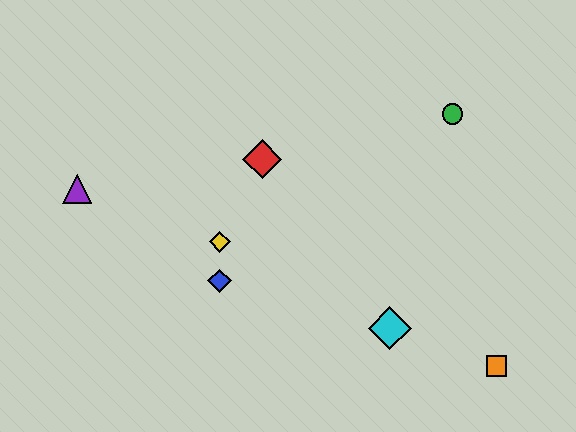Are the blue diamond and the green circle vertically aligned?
No, the blue diamond is at x≈220 and the green circle is at x≈453.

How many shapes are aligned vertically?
2 shapes (the blue diamond, the yellow diamond) are aligned vertically.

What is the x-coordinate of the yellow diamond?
The yellow diamond is at x≈220.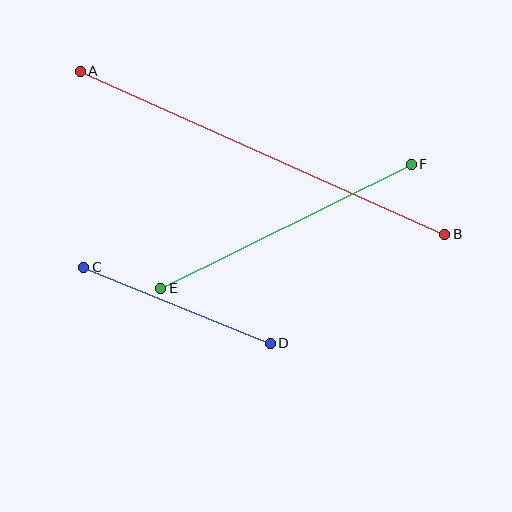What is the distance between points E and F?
The distance is approximately 280 pixels.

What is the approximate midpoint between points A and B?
The midpoint is at approximately (262, 153) pixels.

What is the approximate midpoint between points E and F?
The midpoint is at approximately (286, 226) pixels.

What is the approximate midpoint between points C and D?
The midpoint is at approximately (177, 305) pixels.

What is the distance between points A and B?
The distance is approximately 399 pixels.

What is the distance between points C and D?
The distance is approximately 201 pixels.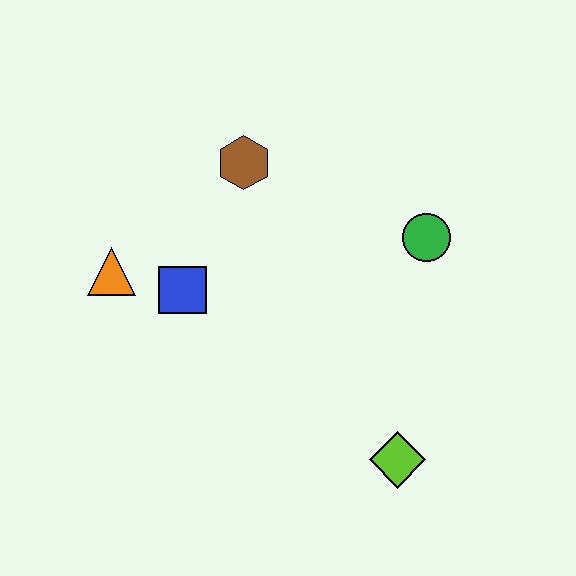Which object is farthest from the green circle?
The orange triangle is farthest from the green circle.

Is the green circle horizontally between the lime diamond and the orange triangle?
No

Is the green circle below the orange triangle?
No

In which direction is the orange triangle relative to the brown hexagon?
The orange triangle is to the left of the brown hexagon.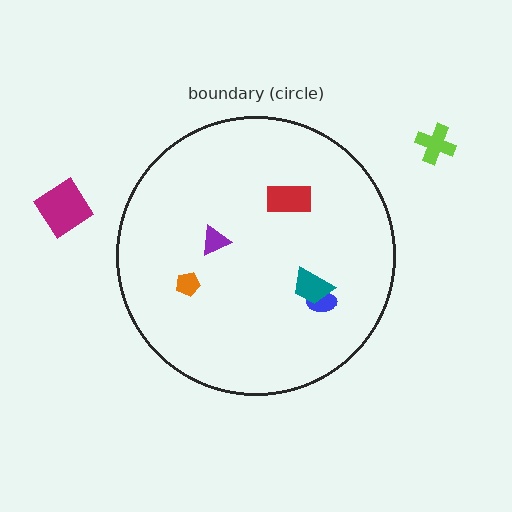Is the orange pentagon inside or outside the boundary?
Inside.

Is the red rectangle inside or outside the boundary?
Inside.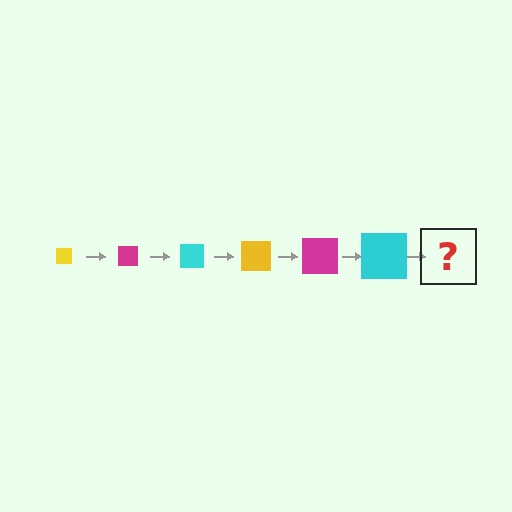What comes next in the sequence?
The next element should be a yellow square, larger than the previous one.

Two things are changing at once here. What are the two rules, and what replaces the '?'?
The two rules are that the square grows larger each step and the color cycles through yellow, magenta, and cyan. The '?' should be a yellow square, larger than the previous one.